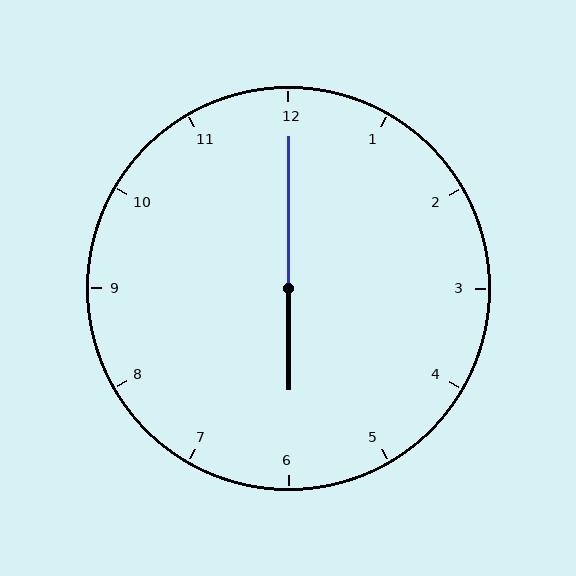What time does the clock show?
6:00.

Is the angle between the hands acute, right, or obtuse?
It is obtuse.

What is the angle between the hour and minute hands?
Approximately 180 degrees.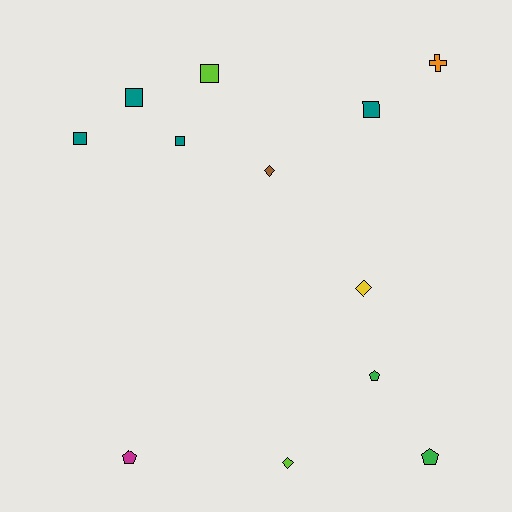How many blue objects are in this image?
There are no blue objects.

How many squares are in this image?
There are 5 squares.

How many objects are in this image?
There are 12 objects.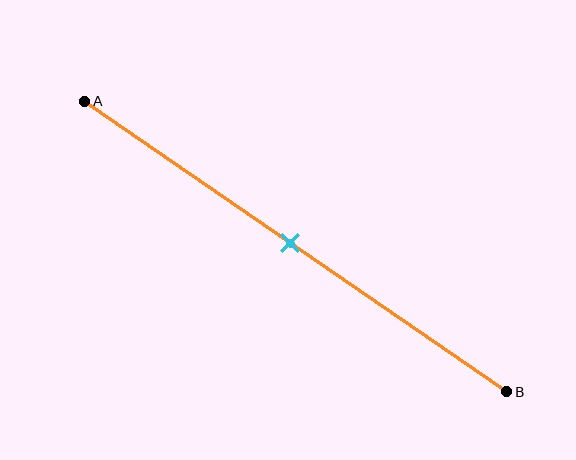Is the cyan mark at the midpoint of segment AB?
Yes, the mark is approximately at the midpoint.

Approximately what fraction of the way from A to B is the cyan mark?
The cyan mark is approximately 50% of the way from A to B.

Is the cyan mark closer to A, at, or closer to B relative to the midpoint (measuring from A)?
The cyan mark is approximately at the midpoint of segment AB.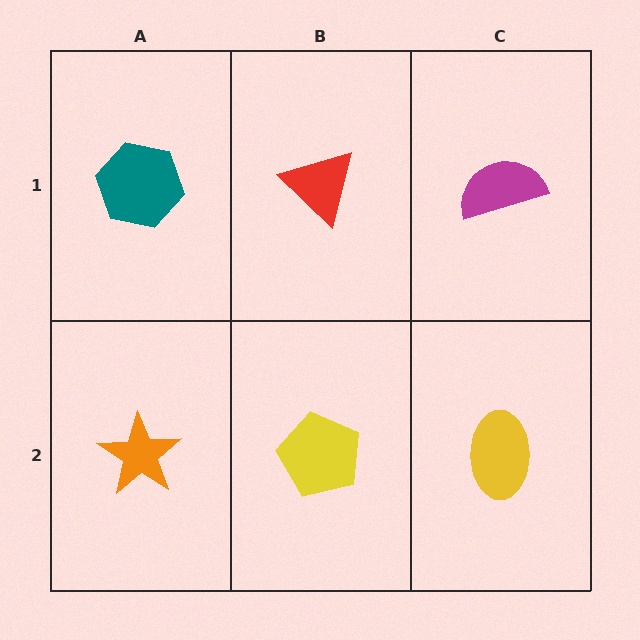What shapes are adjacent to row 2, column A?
A teal hexagon (row 1, column A), a yellow pentagon (row 2, column B).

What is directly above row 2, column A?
A teal hexagon.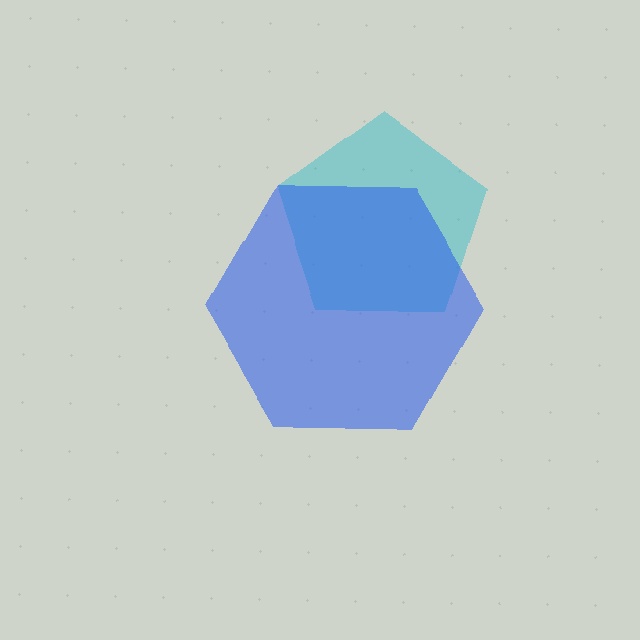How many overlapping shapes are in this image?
There are 2 overlapping shapes in the image.